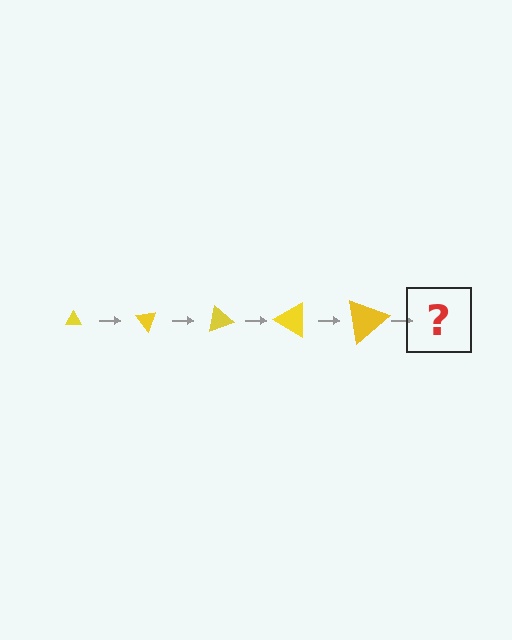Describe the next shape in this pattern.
It should be a triangle, larger than the previous one and rotated 250 degrees from the start.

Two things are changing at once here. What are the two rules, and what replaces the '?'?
The two rules are that the triangle grows larger each step and it rotates 50 degrees each step. The '?' should be a triangle, larger than the previous one and rotated 250 degrees from the start.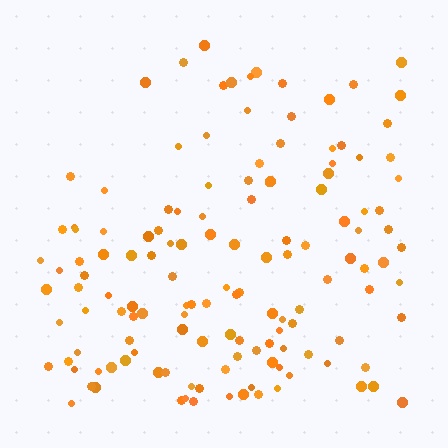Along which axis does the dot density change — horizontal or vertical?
Vertical.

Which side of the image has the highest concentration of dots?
The bottom.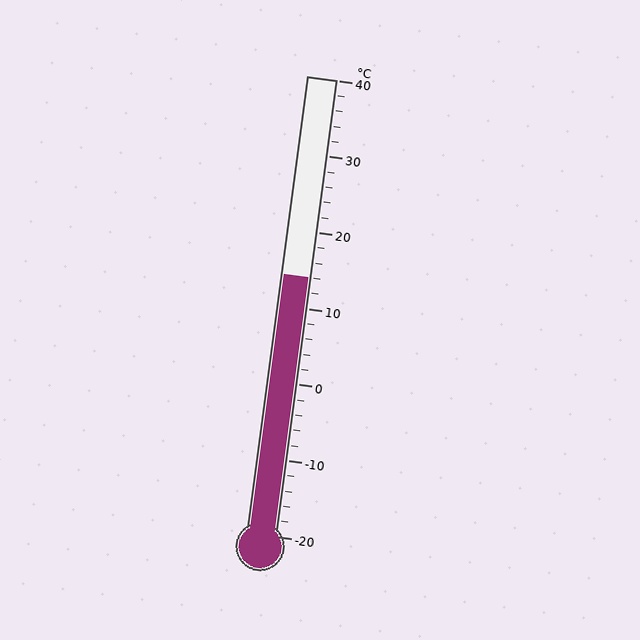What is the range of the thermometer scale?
The thermometer scale ranges from -20°C to 40°C.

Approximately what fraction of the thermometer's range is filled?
The thermometer is filled to approximately 55% of its range.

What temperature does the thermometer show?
The thermometer shows approximately 14°C.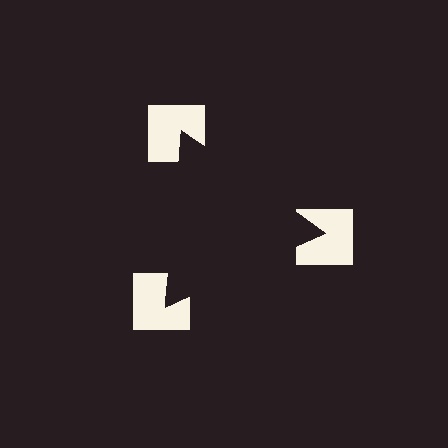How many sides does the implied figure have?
3 sides.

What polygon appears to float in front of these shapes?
An illusory triangle — its edges are inferred from the aligned wedge cuts in the notched squares, not physically drawn.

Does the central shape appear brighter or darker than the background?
It typically appears slightly darker than the background, even though no actual brightness change is drawn.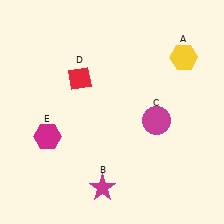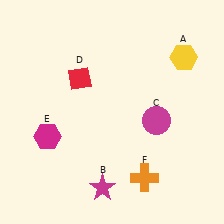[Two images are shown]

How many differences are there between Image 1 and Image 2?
There is 1 difference between the two images.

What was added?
An orange cross (F) was added in Image 2.